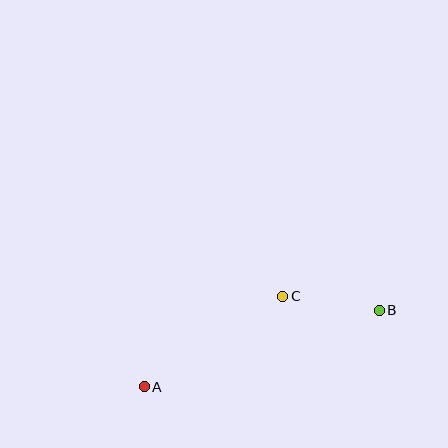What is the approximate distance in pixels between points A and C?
The distance between A and C is approximately 166 pixels.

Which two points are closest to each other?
Points B and C are closest to each other.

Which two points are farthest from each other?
Points A and B are farthest from each other.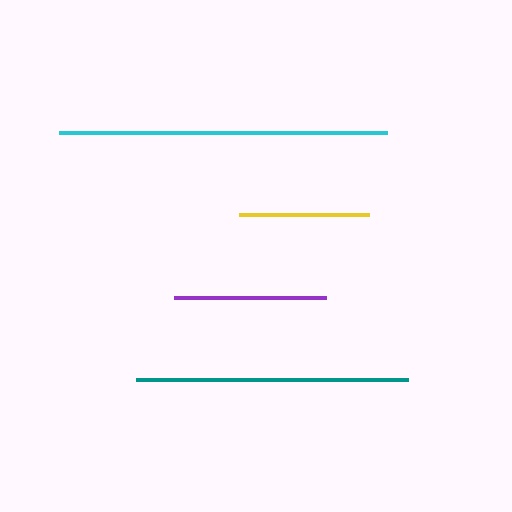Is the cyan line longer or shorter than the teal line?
The cyan line is longer than the teal line.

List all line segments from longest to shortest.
From longest to shortest: cyan, teal, purple, yellow.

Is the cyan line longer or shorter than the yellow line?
The cyan line is longer than the yellow line.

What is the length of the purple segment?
The purple segment is approximately 152 pixels long.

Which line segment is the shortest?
The yellow line is the shortest at approximately 130 pixels.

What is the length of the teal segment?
The teal segment is approximately 272 pixels long.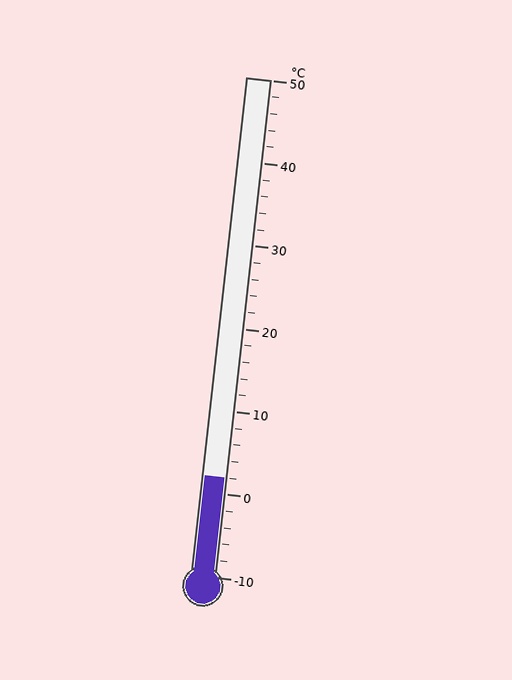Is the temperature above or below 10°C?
The temperature is below 10°C.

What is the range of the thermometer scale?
The thermometer scale ranges from -10°C to 50°C.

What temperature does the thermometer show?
The thermometer shows approximately 2°C.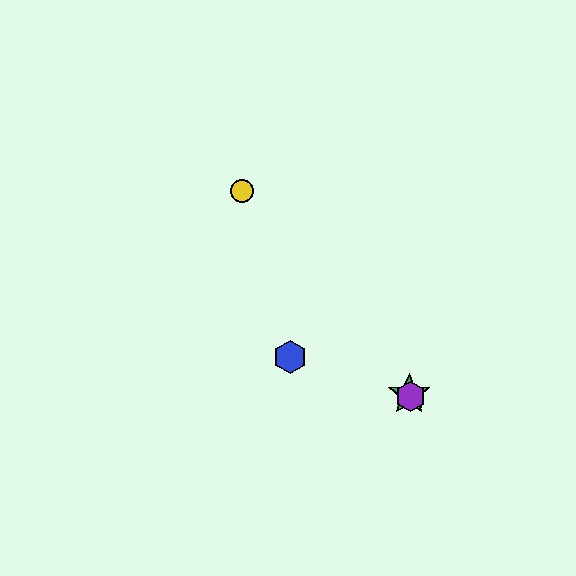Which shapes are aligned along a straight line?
The red square, the green star, the yellow circle, the purple hexagon are aligned along a straight line.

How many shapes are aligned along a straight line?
4 shapes (the red square, the green star, the yellow circle, the purple hexagon) are aligned along a straight line.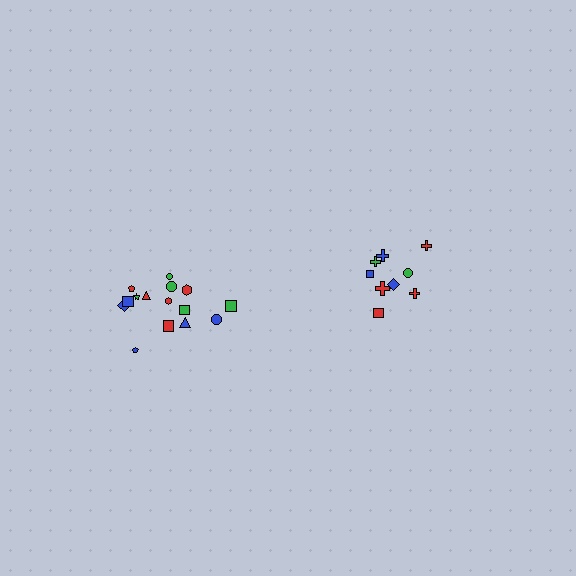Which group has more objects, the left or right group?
The left group.